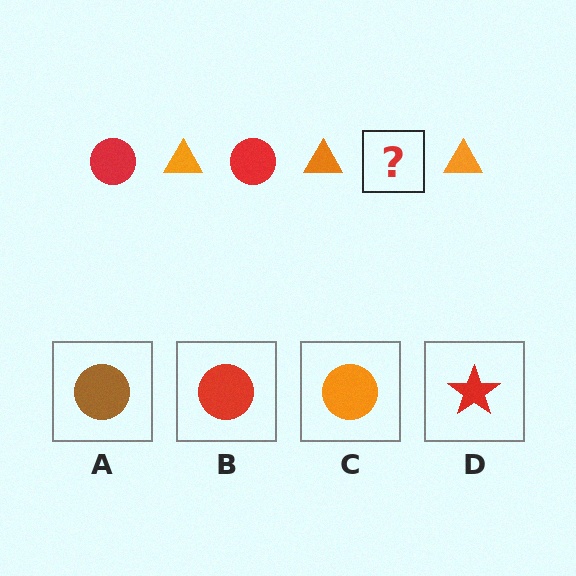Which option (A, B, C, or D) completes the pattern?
B.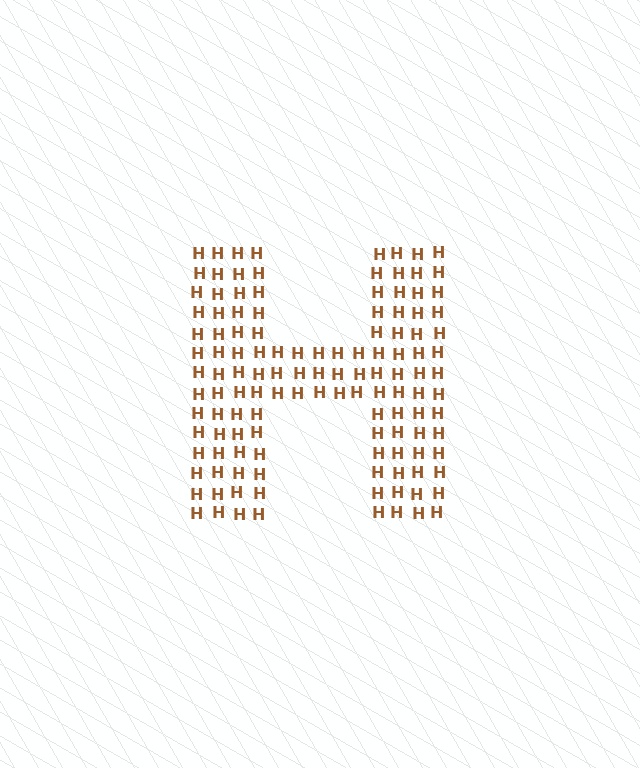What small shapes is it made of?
It is made of small letter H's.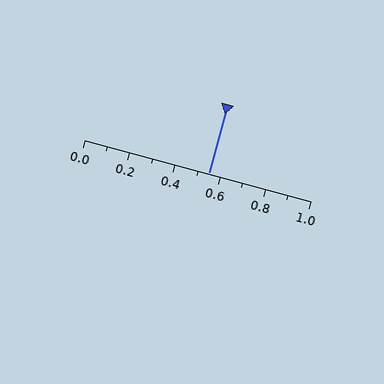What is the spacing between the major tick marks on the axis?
The major ticks are spaced 0.2 apart.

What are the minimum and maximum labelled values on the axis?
The axis runs from 0.0 to 1.0.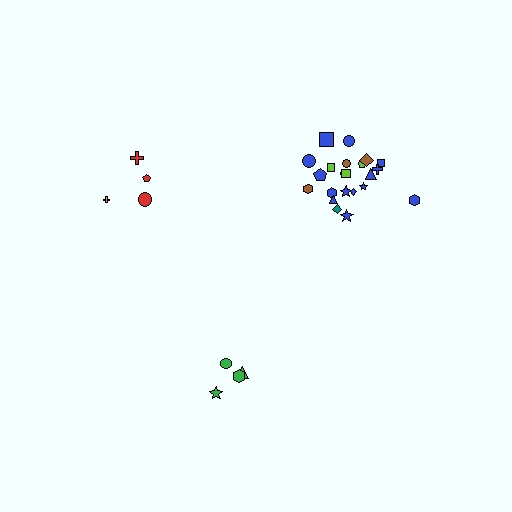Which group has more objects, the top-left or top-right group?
The top-right group.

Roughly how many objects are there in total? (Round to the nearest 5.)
Roughly 30 objects in total.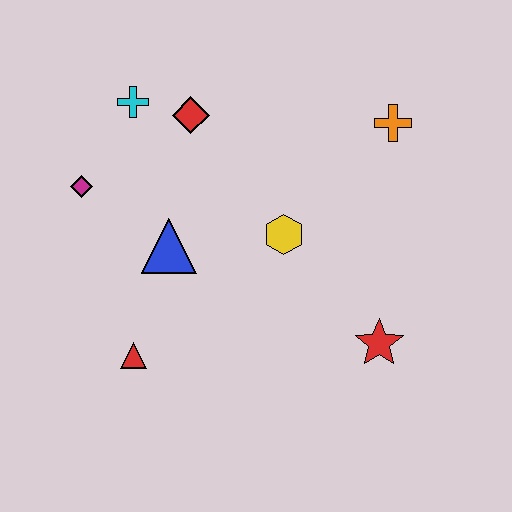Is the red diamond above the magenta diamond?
Yes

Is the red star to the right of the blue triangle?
Yes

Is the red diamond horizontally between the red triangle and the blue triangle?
No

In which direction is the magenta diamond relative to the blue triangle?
The magenta diamond is to the left of the blue triangle.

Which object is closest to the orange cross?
The yellow hexagon is closest to the orange cross.